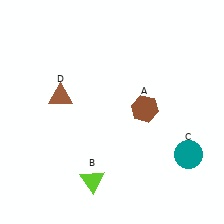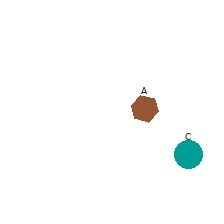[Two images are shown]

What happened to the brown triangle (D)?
The brown triangle (D) was removed in Image 2. It was in the top-left area of Image 1.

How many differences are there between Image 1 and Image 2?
There are 2 differences between the two images.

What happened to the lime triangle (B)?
The lime triangle (B) was removed in Image 2. It was in the bottom-left area of Image 1.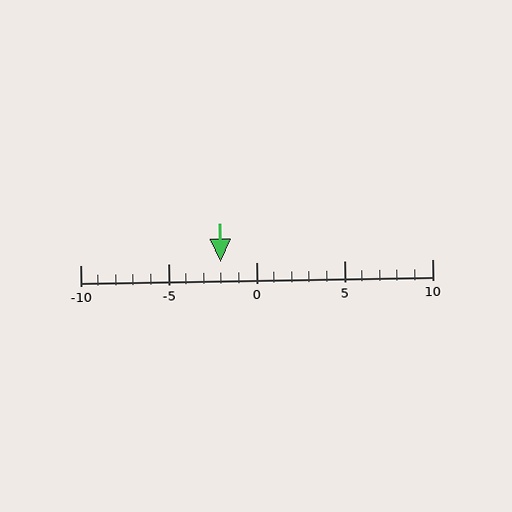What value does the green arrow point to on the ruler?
The green arrow points to approximately -2.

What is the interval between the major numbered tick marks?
The major tick marks are spaced 5 units apart.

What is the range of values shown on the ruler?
The ruler shows values from -10 to 10.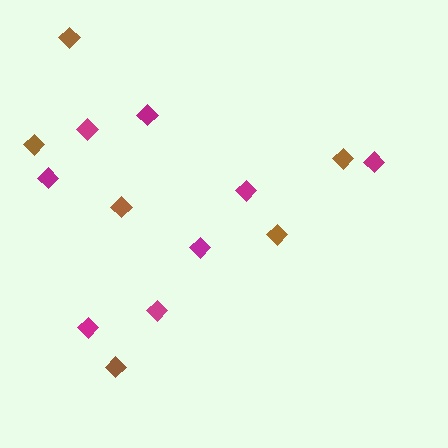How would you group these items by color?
There are 2 groups: one group of magenta diamonds (8) and one group of brown diamonds (6).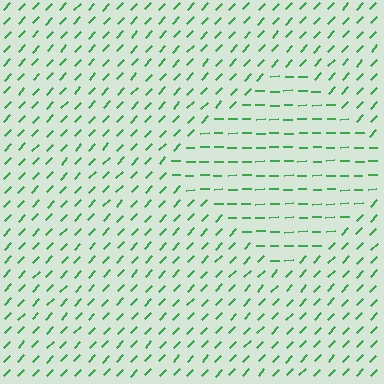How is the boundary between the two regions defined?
The boundary is defined purely by a change in line orientation (approximately 45 degrees difference). All lines are the same color and thickness.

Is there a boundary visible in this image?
Yes, there is a texture boundary formed by a change in line orientation.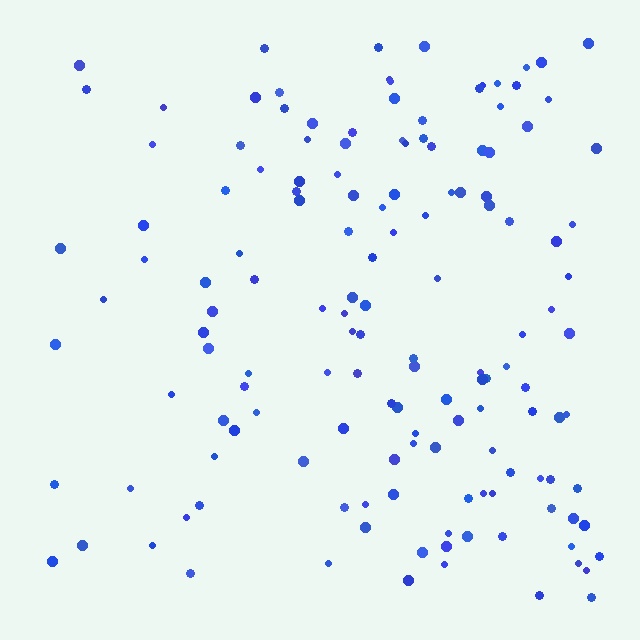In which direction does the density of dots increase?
From left to right, with the right side densest.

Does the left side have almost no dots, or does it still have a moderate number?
Still a moderate number, just noticeably fewer than the right.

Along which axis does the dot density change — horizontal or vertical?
Horizontal.